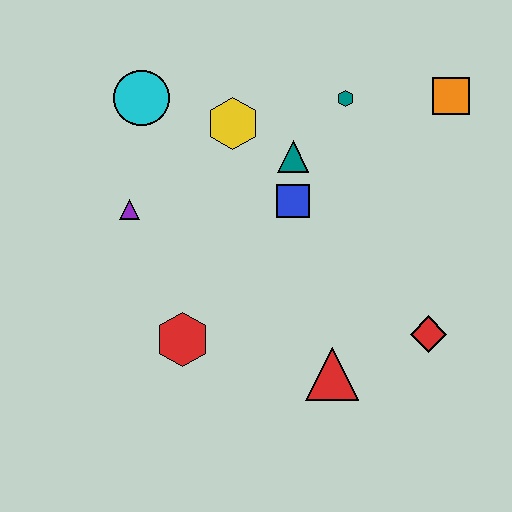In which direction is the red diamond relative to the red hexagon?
The red diamond is to the right of the red hexagon.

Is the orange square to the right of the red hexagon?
Yes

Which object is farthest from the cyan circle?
The red diamond is farthest from the cyan circle.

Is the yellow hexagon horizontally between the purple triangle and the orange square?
Yes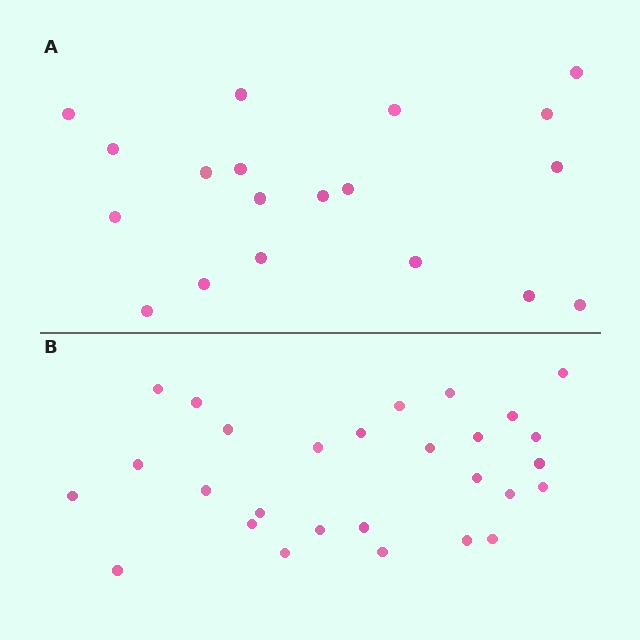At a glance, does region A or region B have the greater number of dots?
Region B (the bottom region) has more dots.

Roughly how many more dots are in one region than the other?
Region B has roughly 8 or so more dots than region A.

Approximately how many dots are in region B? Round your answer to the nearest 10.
About 30 dots. (The exact count is 28, which rounds to 30.)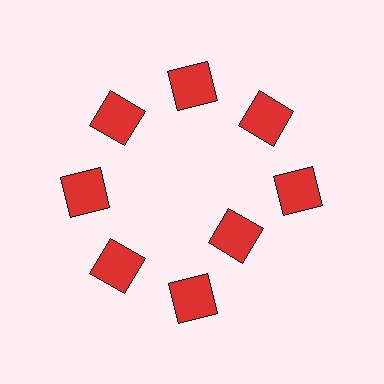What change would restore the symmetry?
The symmetry would be restored by moving it outward, back onto the ring so that all 8 squares sit at equal angles and equal distance from the center.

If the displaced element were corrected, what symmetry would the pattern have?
It would have 8-fold rotational symmetry — the pattern would map onto itself every 45 degrees.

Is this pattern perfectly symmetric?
No. The 8 red squares are arranged in a ring, but one element near the 4 o'clock position is pulled inward toward the center, breaking the 8-fold rotational symmetry.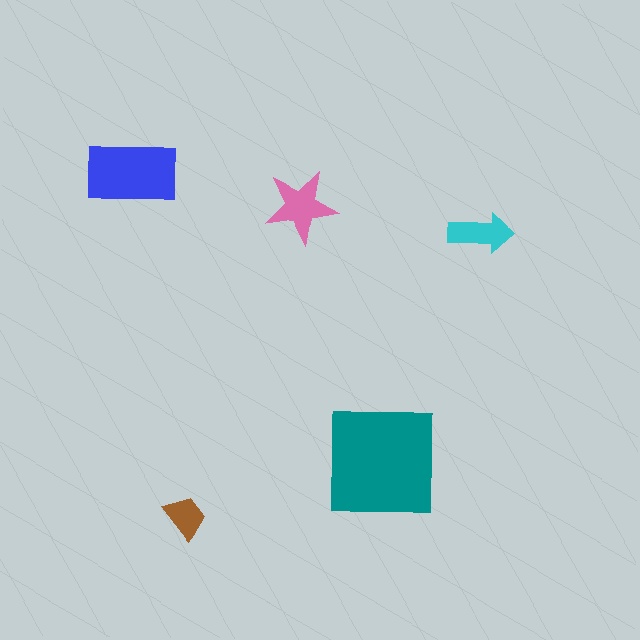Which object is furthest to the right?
The cyan arrow is rightmost.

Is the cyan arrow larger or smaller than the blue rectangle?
Smaller.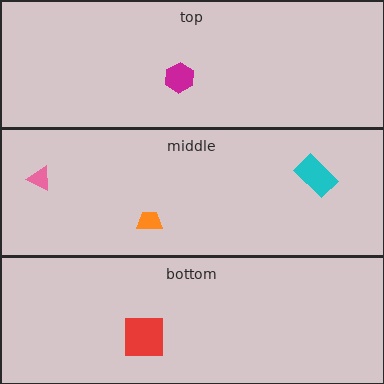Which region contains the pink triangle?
The middle region.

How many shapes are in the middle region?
3.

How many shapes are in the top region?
1.